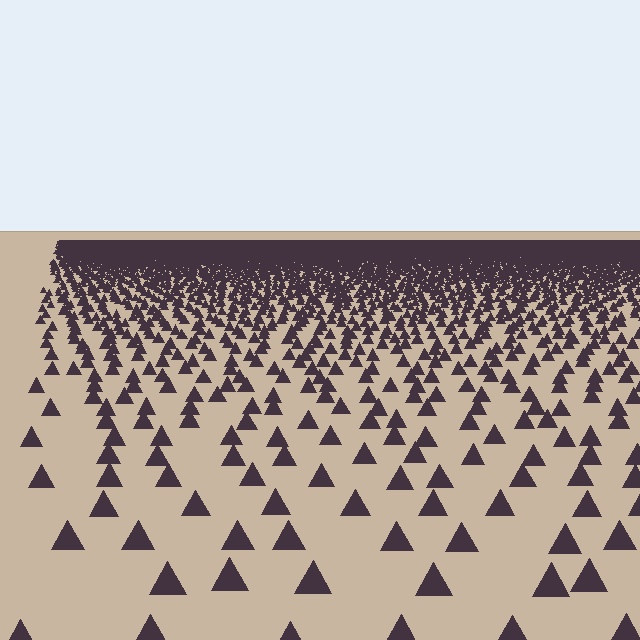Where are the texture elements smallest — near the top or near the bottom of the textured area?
Near the top.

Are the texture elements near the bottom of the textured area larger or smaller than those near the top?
Larger. Near the bottom, elements are closer to the viewer and appear at a bigger on-screen size.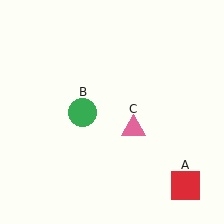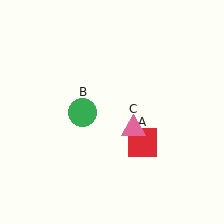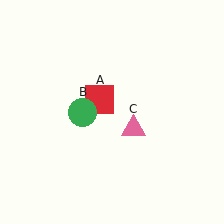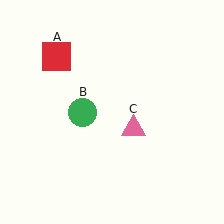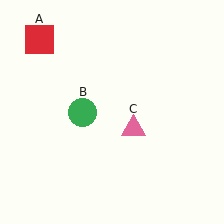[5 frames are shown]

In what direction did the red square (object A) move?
The red square (object A) moved up and to the left.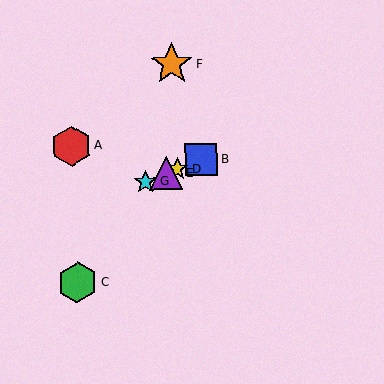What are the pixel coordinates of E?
Object E is at (166, 173).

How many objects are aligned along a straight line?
4 objects (B, D, E, G) are aligned along a straight line.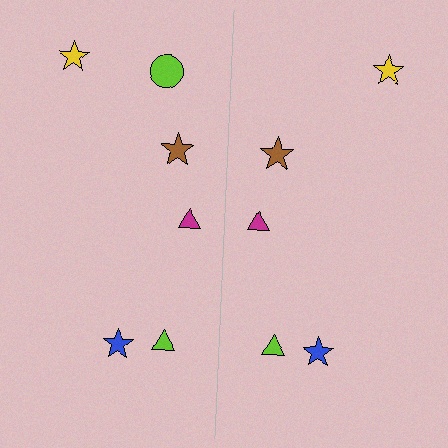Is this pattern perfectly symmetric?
No, the pattern is not perfectly symmetric. A lime circle is missing from the right side.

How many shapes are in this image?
There are 11 shapes in this image.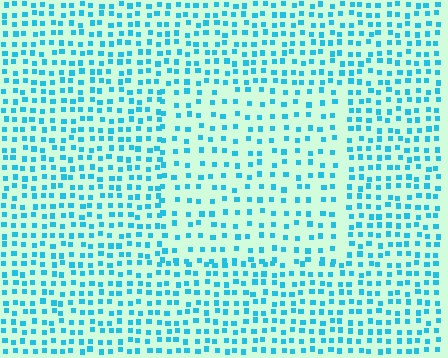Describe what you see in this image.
The image contains small cyan elements arranged at two different densities. A rectangle-shaped region is visible where the elements are less densely packed than the surrounding area.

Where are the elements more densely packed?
The elements are more densely packed outside the rectangle boundary.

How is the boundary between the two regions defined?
The boundary is defined by a change in element density (approximately 1.6x ratio). All elements are the same color, size, and shape.